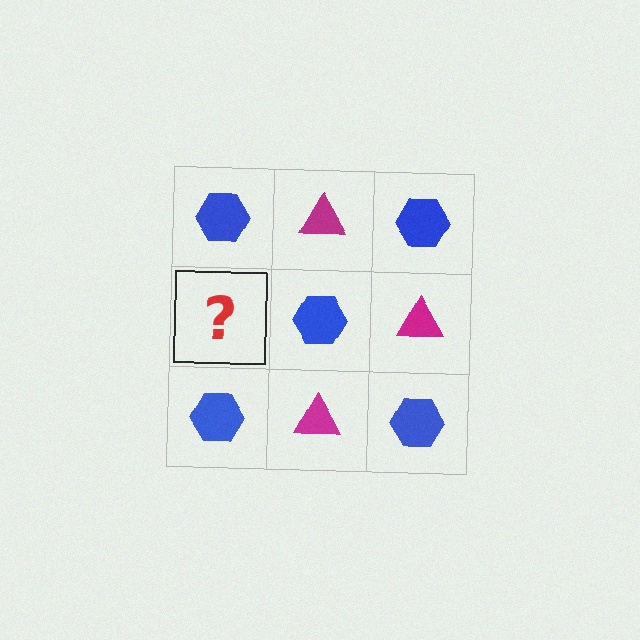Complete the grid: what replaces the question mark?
The question mark should be replaced with a magenta triangle.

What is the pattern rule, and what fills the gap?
The rule is that it alternates blue hexagon and magenta triangle in a checkerboard pattern. The gap should be filled with a magenta triangle.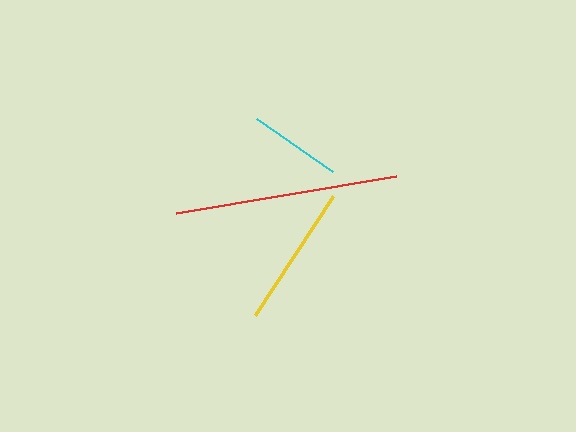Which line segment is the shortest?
The cyan line is the shortest at approximately 93 pixels.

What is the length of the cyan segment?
The cyan segment is approximately 93 pixels long.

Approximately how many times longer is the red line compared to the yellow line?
The red line is approximately 1.6 times the length of the yellow line.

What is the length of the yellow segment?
The yellow segment is approximately 142 pixels long.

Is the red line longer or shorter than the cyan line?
The red line is longer than the cyan line.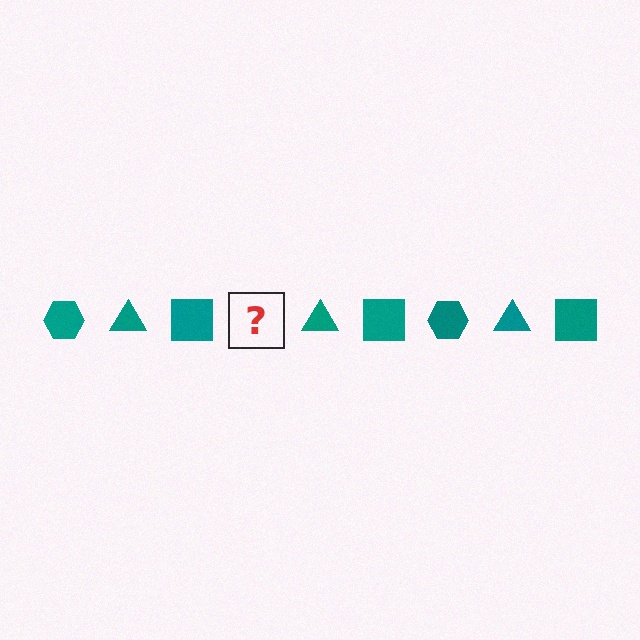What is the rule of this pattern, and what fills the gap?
The rule is that the pattern cycles through hexagon, triangle, square shapes in teal. The gap should be filled with a teal hexagon.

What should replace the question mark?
The question mark should be replaced with a teal hexagon.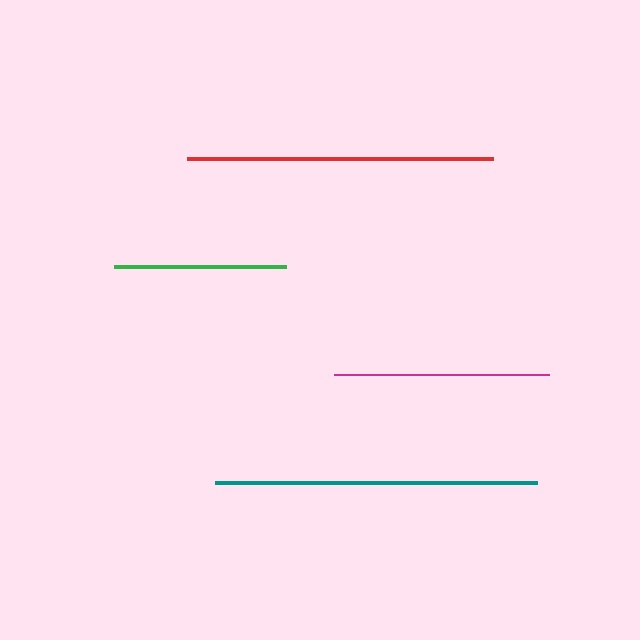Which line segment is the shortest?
The green line is the shortest at approximately 172 pixels.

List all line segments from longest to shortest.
From longest to shortest: teal, red, magenta, green.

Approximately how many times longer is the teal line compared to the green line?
The teal line is approximately 1.9 times the length of the green line.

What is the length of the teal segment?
The teal segment is approximately 322 pixels long.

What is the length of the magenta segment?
The magenta segment is approximately 214 pixels long.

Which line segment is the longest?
The teal line is the longest at approximately 322 pixels.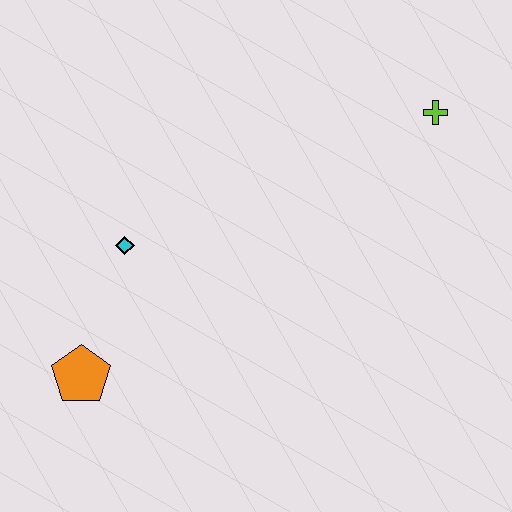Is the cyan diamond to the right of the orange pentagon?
Yes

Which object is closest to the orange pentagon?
The cyan diamond is closest to the orange pentagon.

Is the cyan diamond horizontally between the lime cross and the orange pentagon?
Yes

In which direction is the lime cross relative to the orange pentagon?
The lime cross is to the right of the orange pentagon.